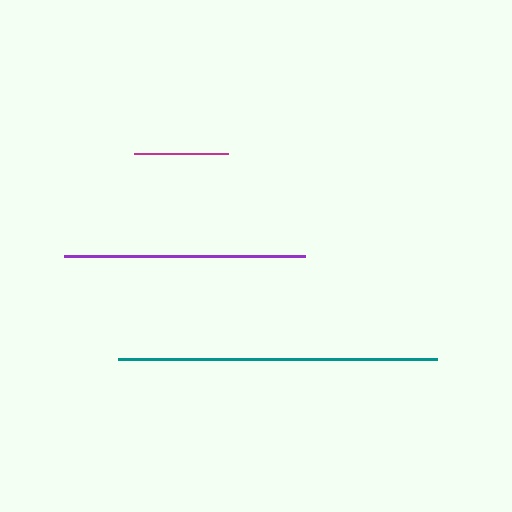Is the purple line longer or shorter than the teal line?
The teal line is longer than the purple line.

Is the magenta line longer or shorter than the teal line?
The teal line is longer than the magenta line.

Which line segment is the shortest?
The magenta line is the shortest at approximately 94 pixels.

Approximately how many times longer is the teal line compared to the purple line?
The teal line is approximately 1.3 times the length of the purple line.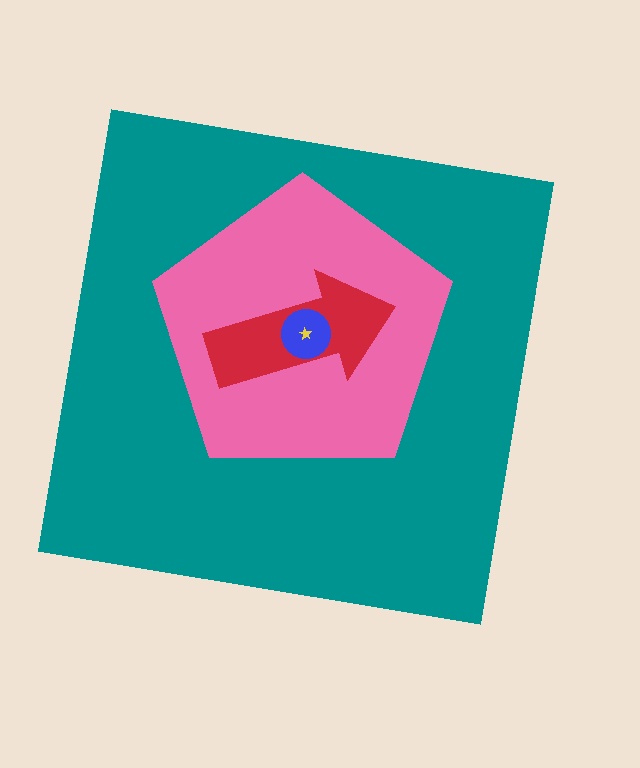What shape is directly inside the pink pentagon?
The red arrow.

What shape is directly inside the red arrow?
The blue circle.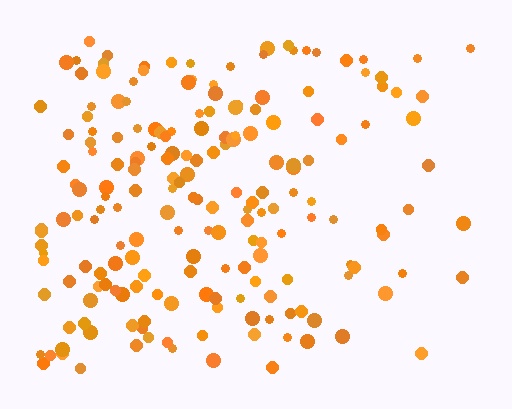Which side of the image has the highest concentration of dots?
The left.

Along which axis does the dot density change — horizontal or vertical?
Horizontal.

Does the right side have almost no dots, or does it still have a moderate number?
Still a moderate number, just noticeably fewer than the left.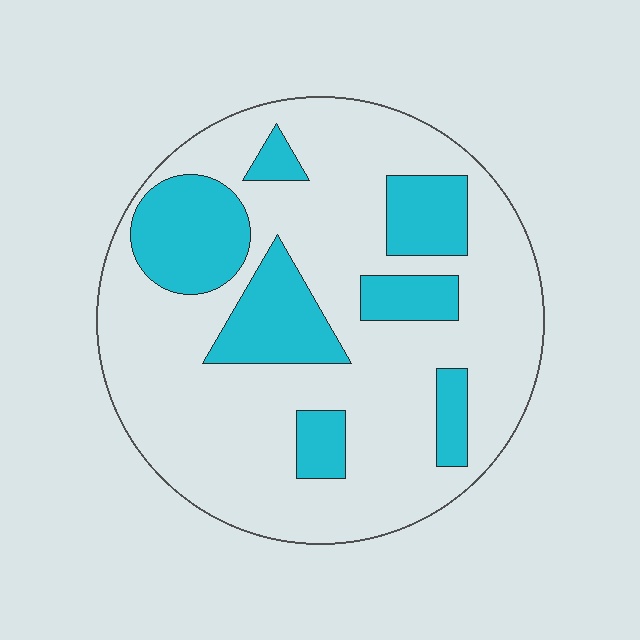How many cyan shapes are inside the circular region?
7.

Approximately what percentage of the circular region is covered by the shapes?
Approximately 25%.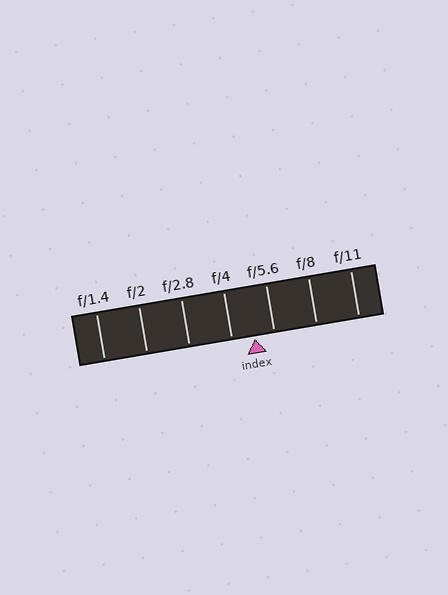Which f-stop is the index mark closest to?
The index mark is closest to f/5.6.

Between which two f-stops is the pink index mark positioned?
The index mark is between f/4 and f/5.6.